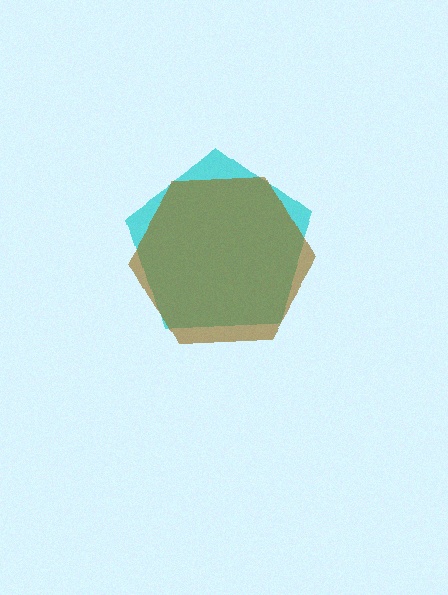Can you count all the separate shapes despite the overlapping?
Yes, there are 2 separate shapes.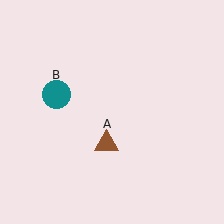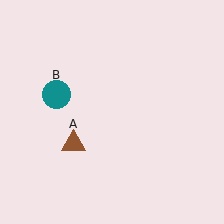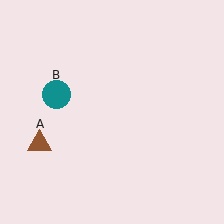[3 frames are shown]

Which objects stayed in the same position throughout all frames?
Teal circle (object B) remained stationary.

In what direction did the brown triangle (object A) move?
The brown triangle (object A) moved left.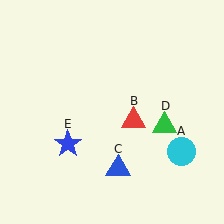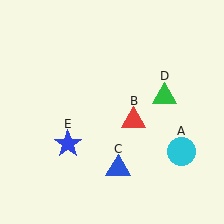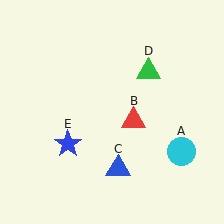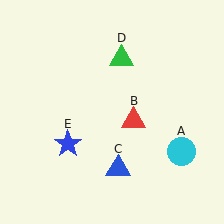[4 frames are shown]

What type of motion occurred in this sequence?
The green triangle (object D) rotated counterclockwise around the center of the scene.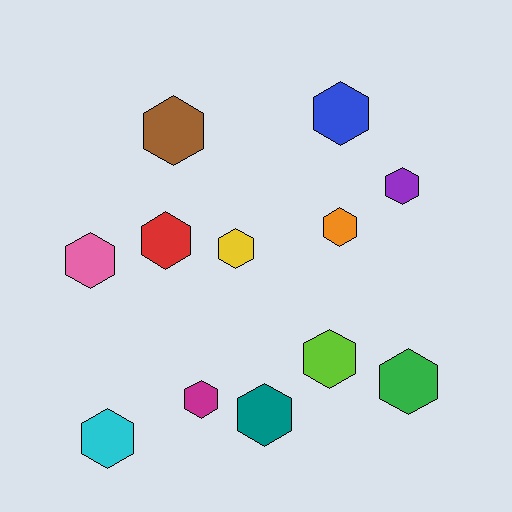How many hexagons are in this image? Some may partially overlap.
There are 12 hexagons.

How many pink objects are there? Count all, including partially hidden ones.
There is 1 pink object.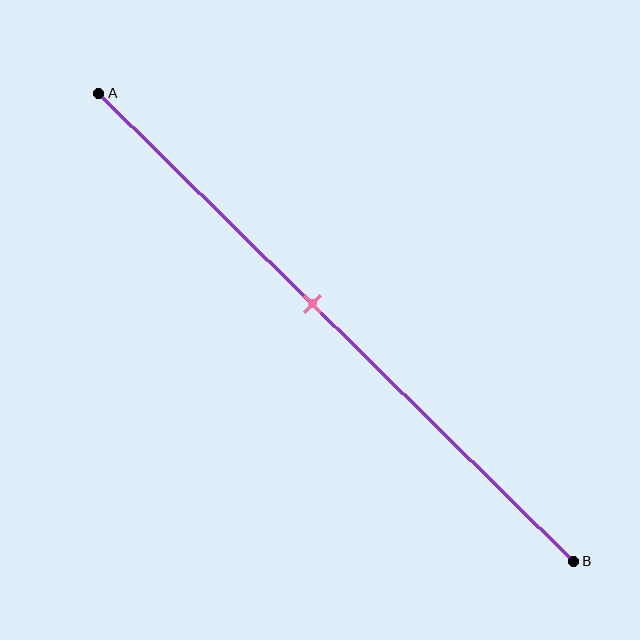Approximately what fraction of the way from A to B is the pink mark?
The pink mark is approximately 45% of the way from A to B.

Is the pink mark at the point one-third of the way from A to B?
No, the mark is at about 45% from A, not at the 33% one-third point.